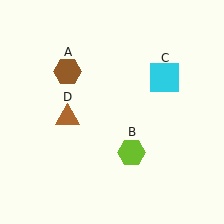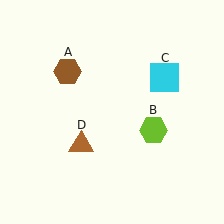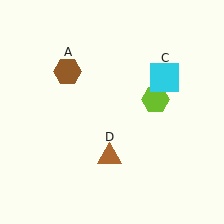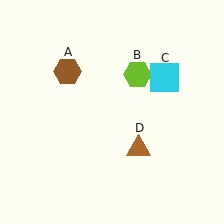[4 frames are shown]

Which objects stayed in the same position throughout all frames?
Brown hexagon (object A) and cyan square (object C) remained stationary.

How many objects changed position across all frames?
2 objects changed position: lime hexagon (object B), brown triangle (object D).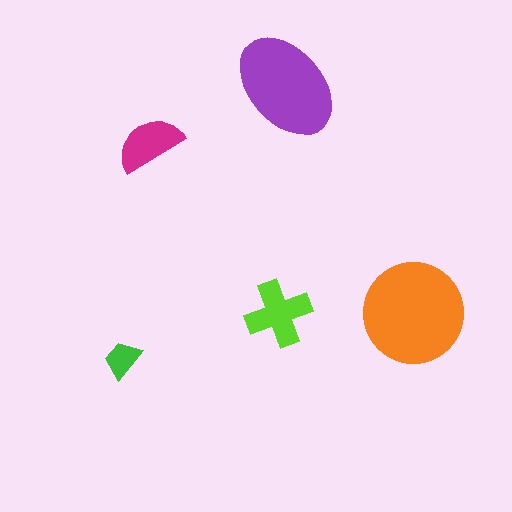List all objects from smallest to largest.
The green trapezoid, the magenta semicircle, the lime cross, the purple ellipse, the orange circle.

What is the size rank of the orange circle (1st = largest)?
1st.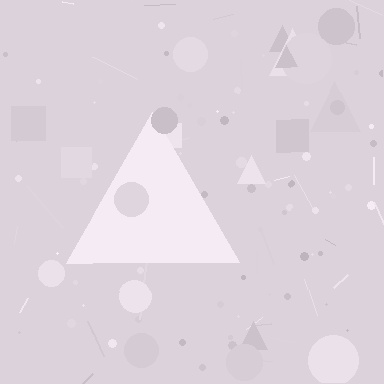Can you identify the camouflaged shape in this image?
The camouflaged shape is a triangle.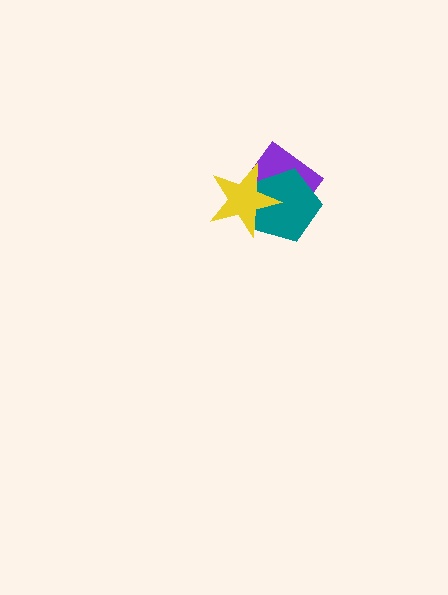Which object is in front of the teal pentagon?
The yellow star is in front of the teal pentagon.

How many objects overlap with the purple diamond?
2 objects overlap with the purple diamond.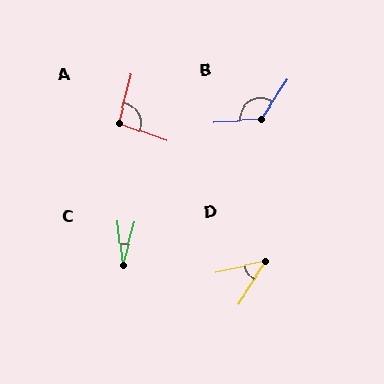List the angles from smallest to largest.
C (21°), D (44°), A (95°), B (128°).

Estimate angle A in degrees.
Approximately 95 degrees.